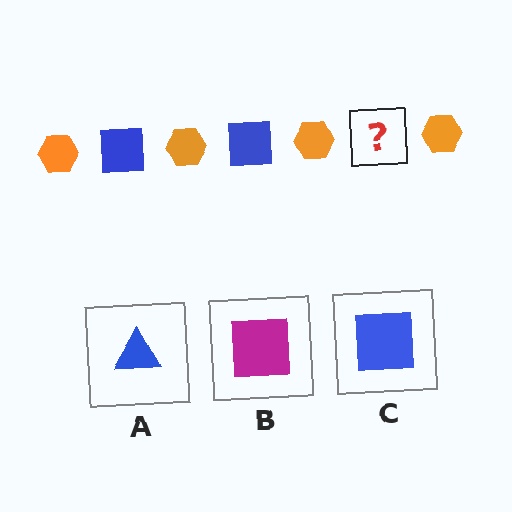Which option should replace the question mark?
Option C.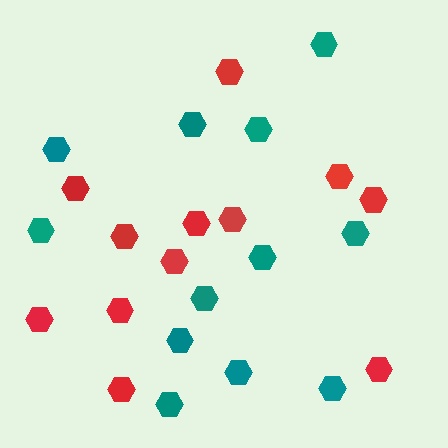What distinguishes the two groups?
There are 2 groups: one group of red hexagons (12) and one group of teal hexagons (12).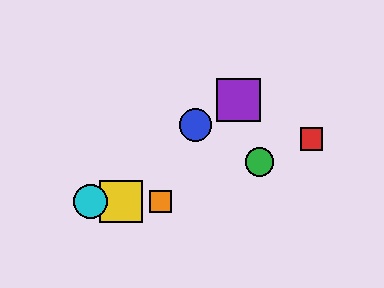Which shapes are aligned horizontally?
The yellow square, the orange square, the cyan circle are aligned horizontally.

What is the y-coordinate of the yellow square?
The yellow square is at y≈201.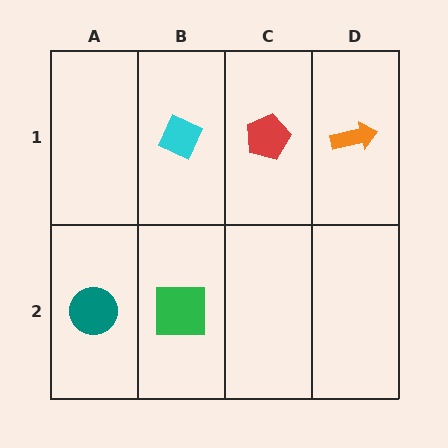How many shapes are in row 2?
2 shapes.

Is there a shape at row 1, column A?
No, that cell is empty.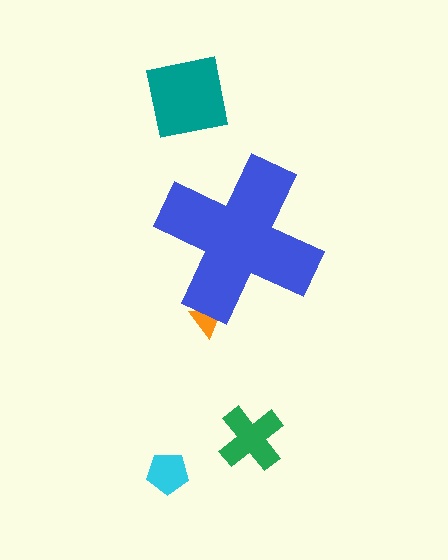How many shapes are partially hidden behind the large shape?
1 shape is partially hidden.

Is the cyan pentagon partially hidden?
No, the cyan pentagon is fully visible.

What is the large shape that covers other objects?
A blue cross.